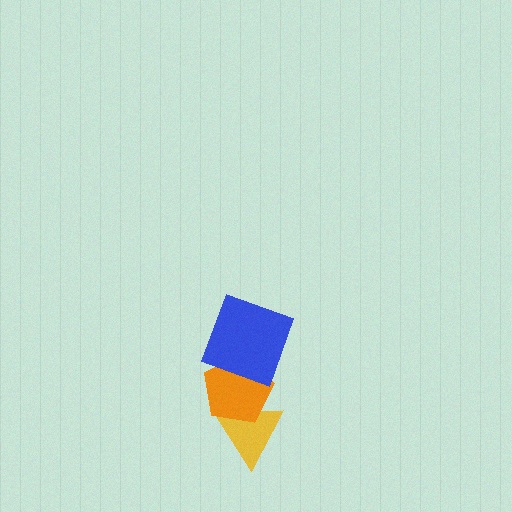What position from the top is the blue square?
The blue square is 1st from the top.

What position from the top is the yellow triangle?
The yellow triangle is 3rd from the top.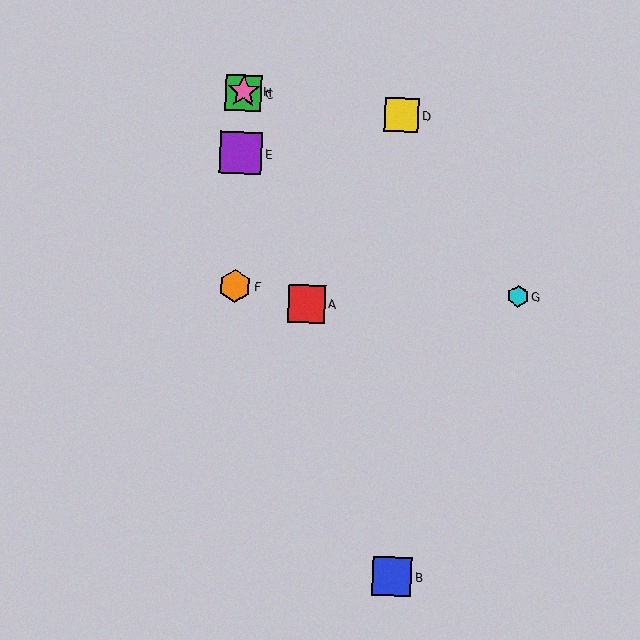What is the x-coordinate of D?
Object D is at x≈402.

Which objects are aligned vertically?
Objects C, E, F, H are aligned vertically.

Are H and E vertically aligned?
Yes, both are at x≈244.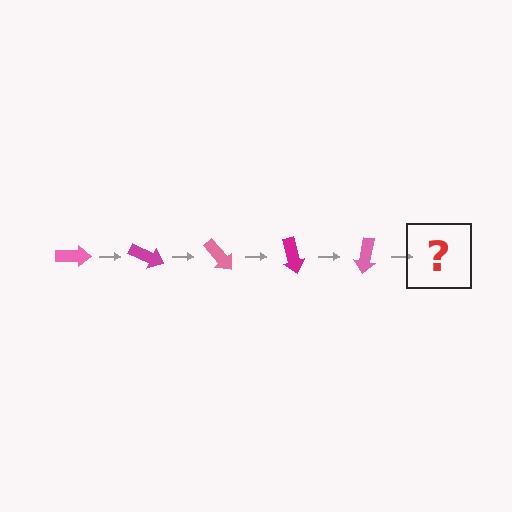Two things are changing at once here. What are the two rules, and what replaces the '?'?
The two rules are that it rotates 25 degrees each step and the color cycles through pink and magenta. The '?' should be a magenta arrow, rotated 125 degrees from the start.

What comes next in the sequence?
The next element should be a magenta arrow, rotated 125 degrees from the start.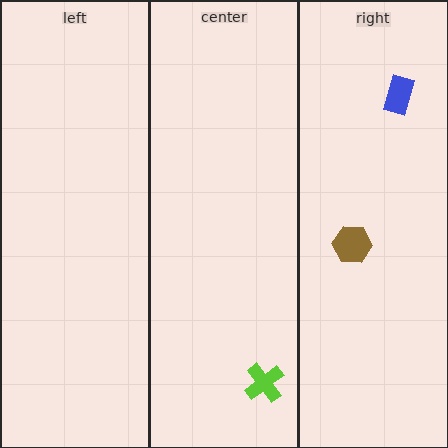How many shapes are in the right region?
2.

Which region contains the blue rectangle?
The right region.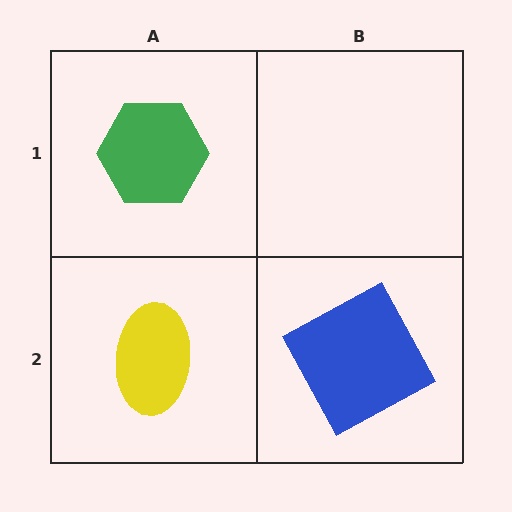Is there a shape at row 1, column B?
No, that cell is empty.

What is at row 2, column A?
A yellow ellipse.